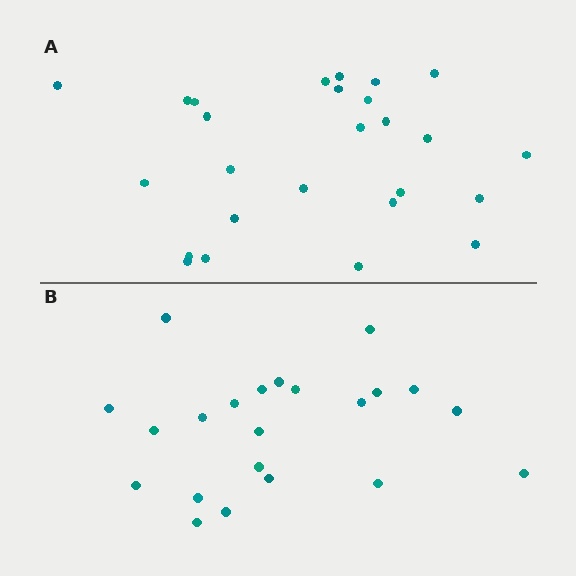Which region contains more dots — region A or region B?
Region A (the top region) has more dots.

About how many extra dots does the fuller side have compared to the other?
Region A has about 4 more dots than region B.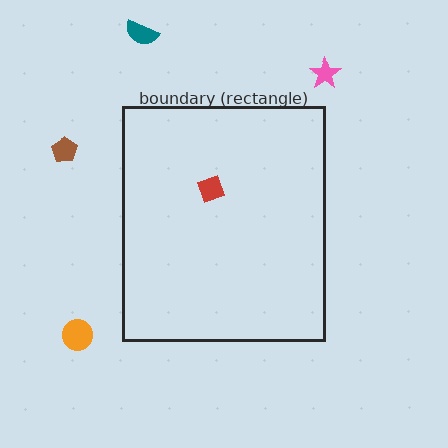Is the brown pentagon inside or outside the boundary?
Outside.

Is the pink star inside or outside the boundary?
Outside.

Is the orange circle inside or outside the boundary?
Outside.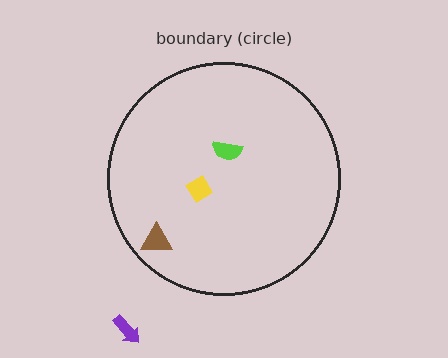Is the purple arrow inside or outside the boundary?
Outside.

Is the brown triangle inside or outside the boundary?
Inside.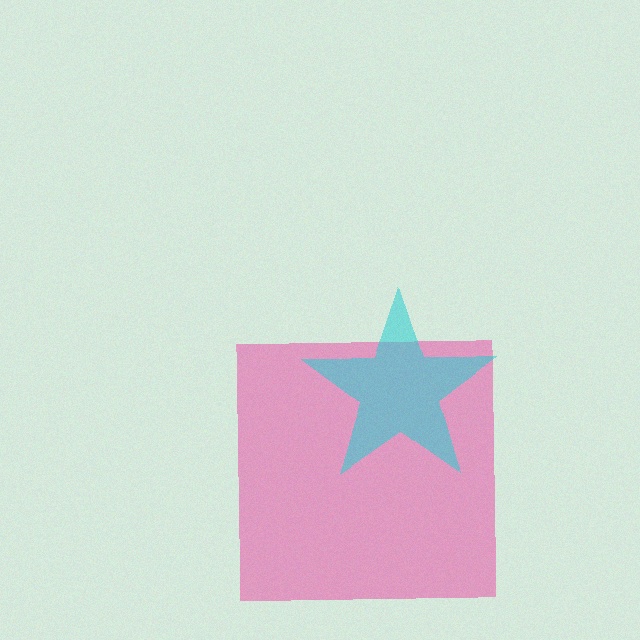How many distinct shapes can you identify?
There are 2 distinct shapes: a pink square, a cyan star.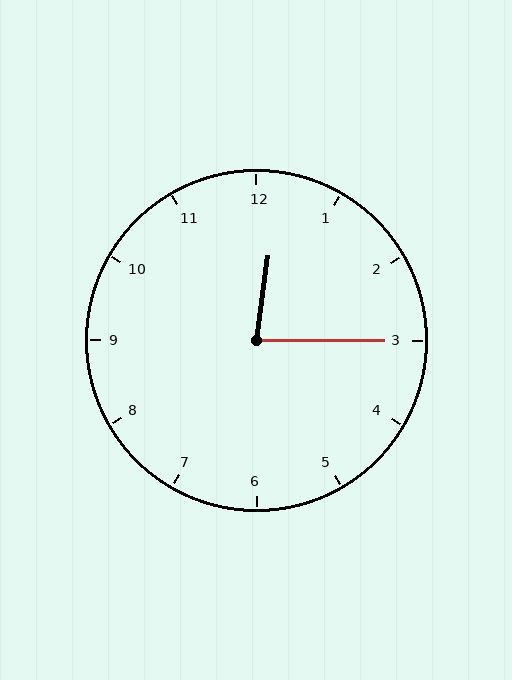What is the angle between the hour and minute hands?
Approximately 82 degrees.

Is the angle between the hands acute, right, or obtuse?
It is acute.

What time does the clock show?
12:15.